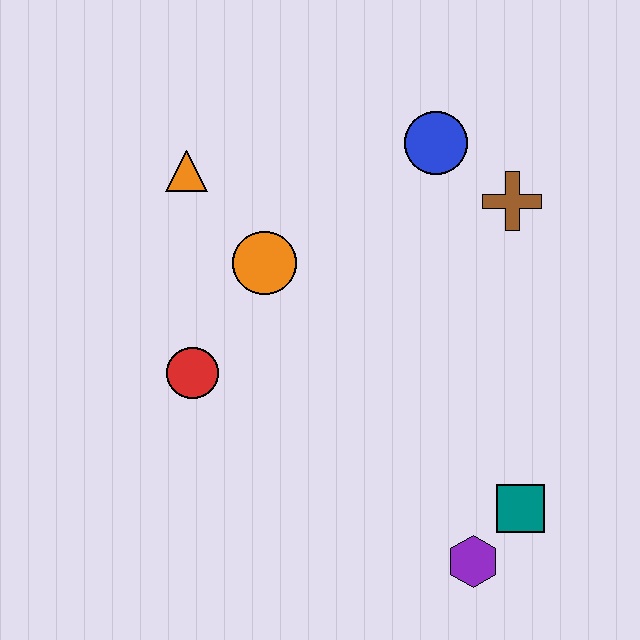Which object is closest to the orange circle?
The orange triangle is closest to the orange circle.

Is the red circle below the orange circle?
Yes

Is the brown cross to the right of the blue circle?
Yes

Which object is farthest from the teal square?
The orange triangle is farthest from the teal square.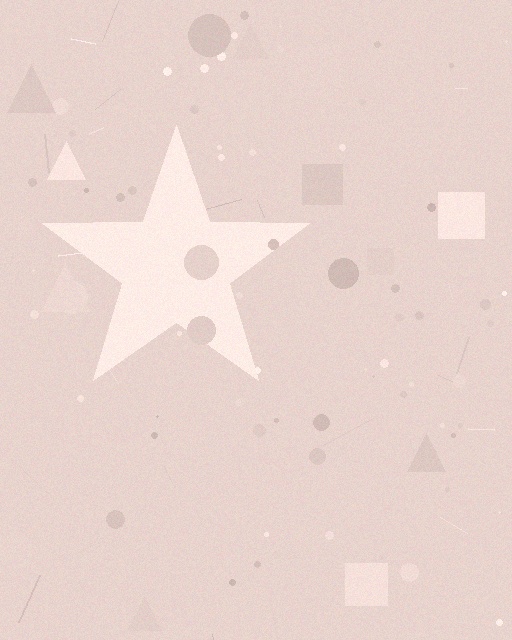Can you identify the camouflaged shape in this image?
The camouflaged shape is a star.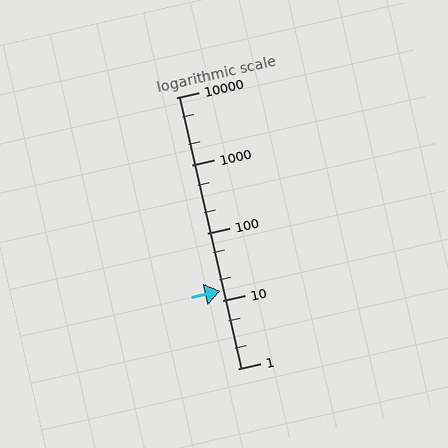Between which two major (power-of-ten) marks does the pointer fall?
The pointer is between 10 and 100.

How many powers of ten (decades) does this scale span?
The scale spans 4 decades, from 1 to 10000.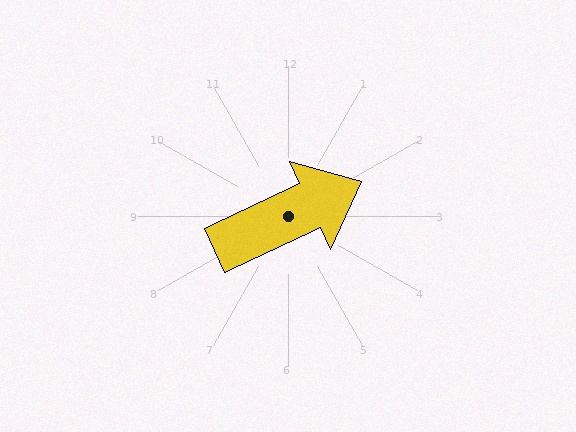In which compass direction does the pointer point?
Northeast.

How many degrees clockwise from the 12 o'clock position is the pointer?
Approximately 65 degrees.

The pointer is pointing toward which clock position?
Roughly 2 o'clock.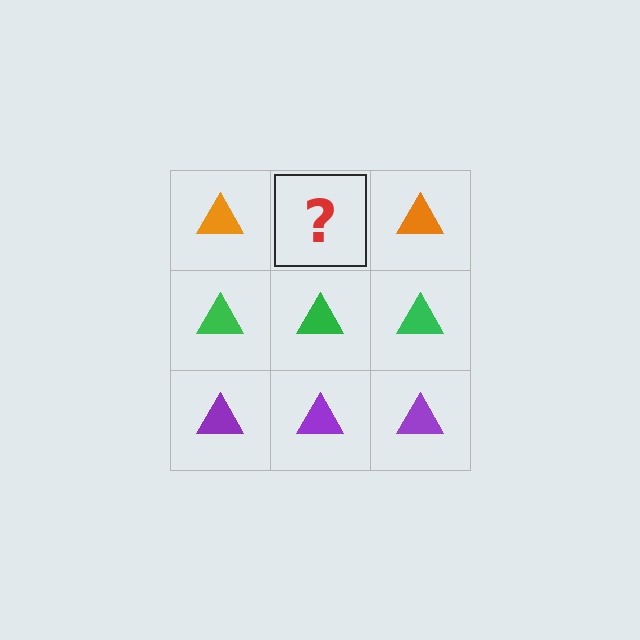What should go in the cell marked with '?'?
The missing cell should contain an orange triangle.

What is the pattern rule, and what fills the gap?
The rule is that each row has a consistent color. The gap should be filled with an orange triangle.